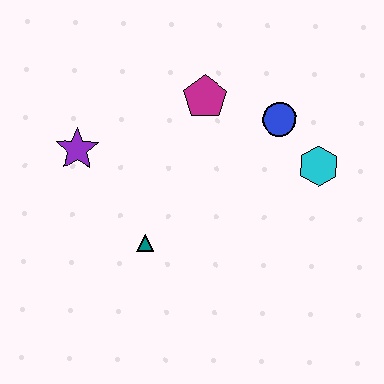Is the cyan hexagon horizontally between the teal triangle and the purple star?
No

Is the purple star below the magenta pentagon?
Yes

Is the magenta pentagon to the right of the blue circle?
No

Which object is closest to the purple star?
The teal triangle is closest to the purple star.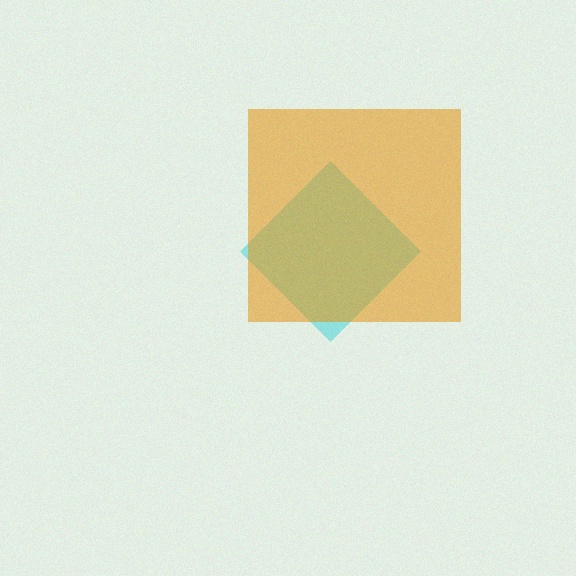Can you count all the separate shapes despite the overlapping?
Yes, there are 2 separate shapes.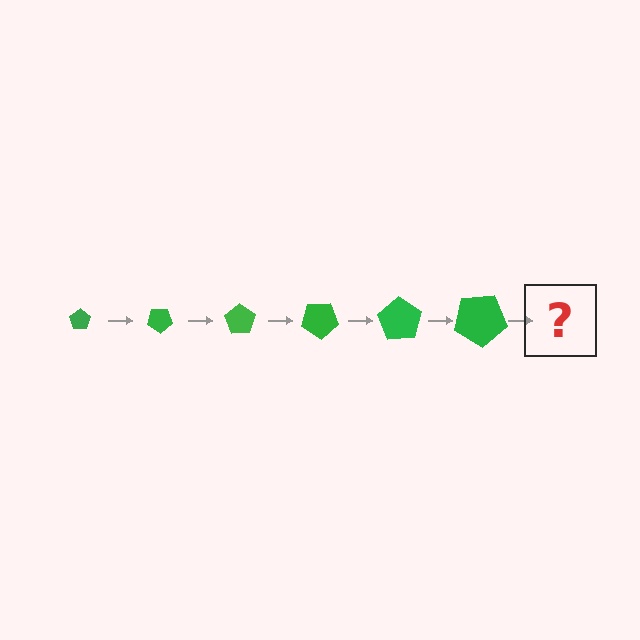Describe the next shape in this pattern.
It should be a pentagon, larger than the previous one and rotated 210 degrees from the start.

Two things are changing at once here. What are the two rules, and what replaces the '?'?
The two rules are that the pentagon grows larger each step and it rotates 35 degrees each step. The '?' should be a pentagon, larger than the previous one and rotated 210 degrees from the start.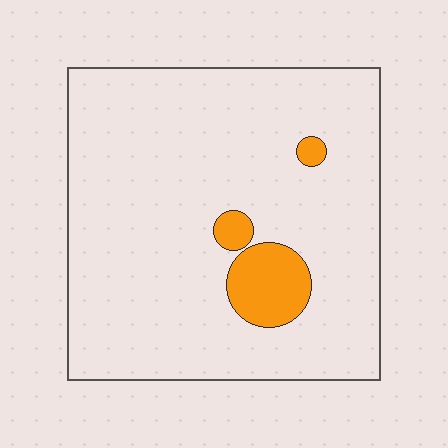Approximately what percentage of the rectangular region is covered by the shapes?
Approximately 10%.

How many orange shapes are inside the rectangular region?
3.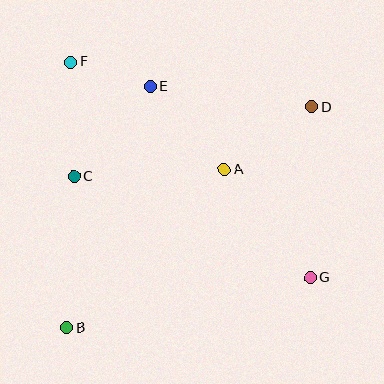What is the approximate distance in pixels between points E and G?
The distance between E and G is approximately 250 pixels.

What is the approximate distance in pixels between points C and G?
The distance between C and G is approximately 257 pixels.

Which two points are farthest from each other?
Points B and D are farthest from each other.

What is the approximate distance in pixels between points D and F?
The distance between D and F is approximately 246 pixels.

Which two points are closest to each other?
Points E and F are closest to each other.